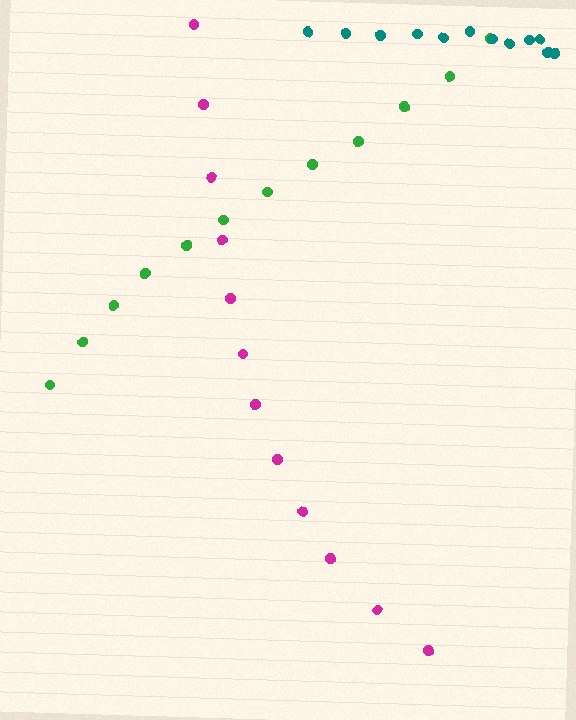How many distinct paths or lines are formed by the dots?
There are 3 distinct paths.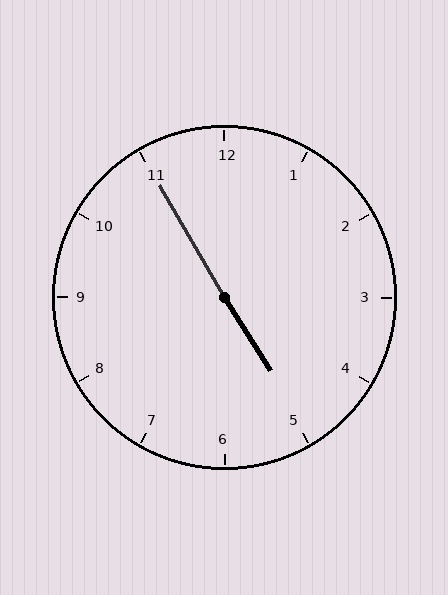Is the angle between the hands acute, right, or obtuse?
It is obtuse.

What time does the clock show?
4:55.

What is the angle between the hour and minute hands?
Approximately 178 degrees.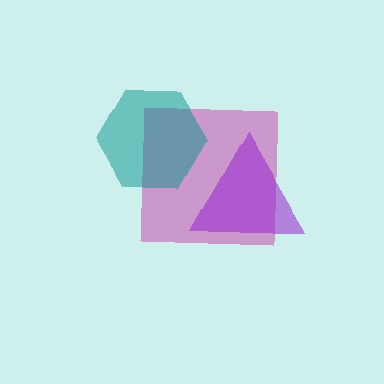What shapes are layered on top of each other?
The layered shapes are: a magenta square, a purple triangle, a teal hexagon.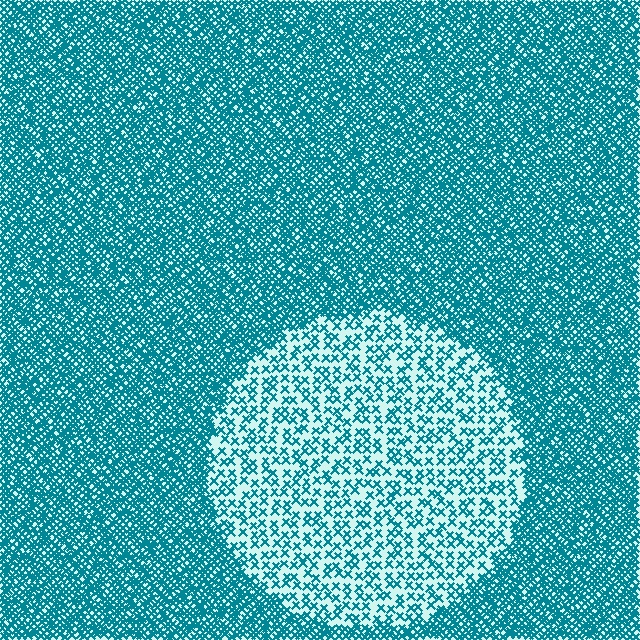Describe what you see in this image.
The image contains small teal elements arranged at two different densities. A circle-shaped region is visible where the elements are less densely packed than the surrounding area.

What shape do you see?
I see a circle.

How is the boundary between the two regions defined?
The boundary is defined by a change in element density (approximately 2.7x ratio). All elements are the same color, size, and shape.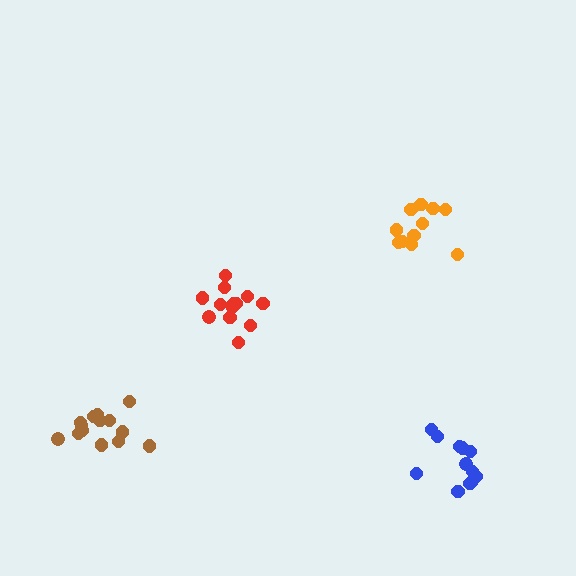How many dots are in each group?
Group 1: 11 dots, Group 2: 14 dots, Group 3: 13 dots, Group 4: 12 dots (50 total).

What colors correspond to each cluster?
The clusters are colored: orange, brown, red, blue.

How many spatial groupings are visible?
There are 4 spatial groupings.